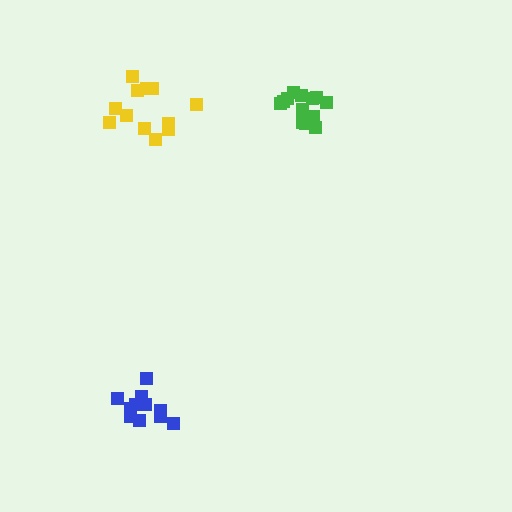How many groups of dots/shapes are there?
There are 3 groups.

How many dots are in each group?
Group 1: 13 dots, Group 2: 12 dots, Group 3: 11 dots (36 total).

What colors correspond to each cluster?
The clusters are colored: green, yellow, blue.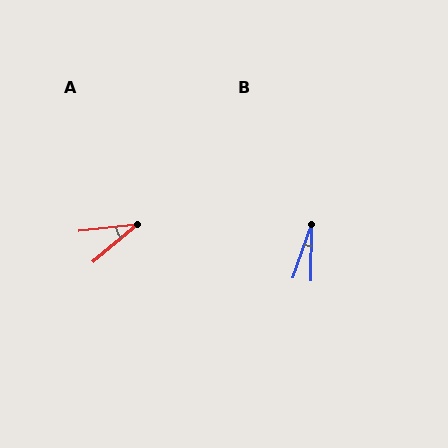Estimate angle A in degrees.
Approximately 34 degrees.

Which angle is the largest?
A, at approximately 34 degrees.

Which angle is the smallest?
B, at approximately 18 degrees.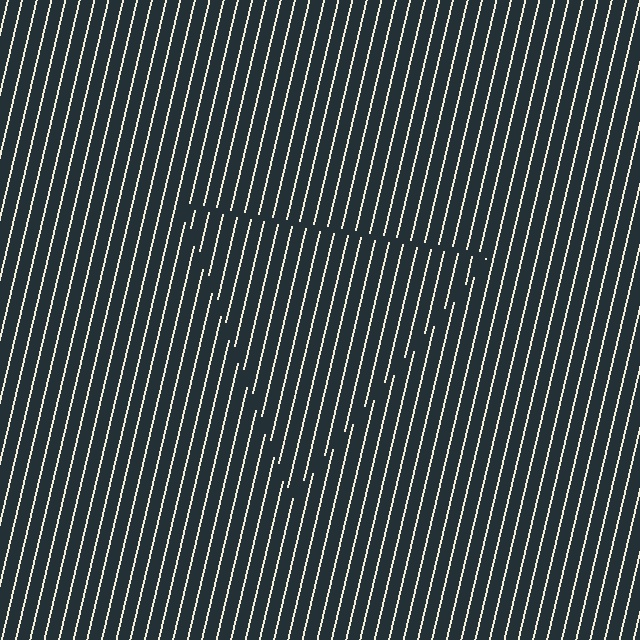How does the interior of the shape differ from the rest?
The interior of the shape contains the same grating, shifted by half a period — the contour is defined by the phase discontinuity where line-ends from the inner and outer gratings abut.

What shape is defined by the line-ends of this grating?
An illusory triangle. The interior of the shape contains the same grating, shifted by half a period — the contour is defined by the phase discontinuity where line-ends from the inner and outer gratings abut.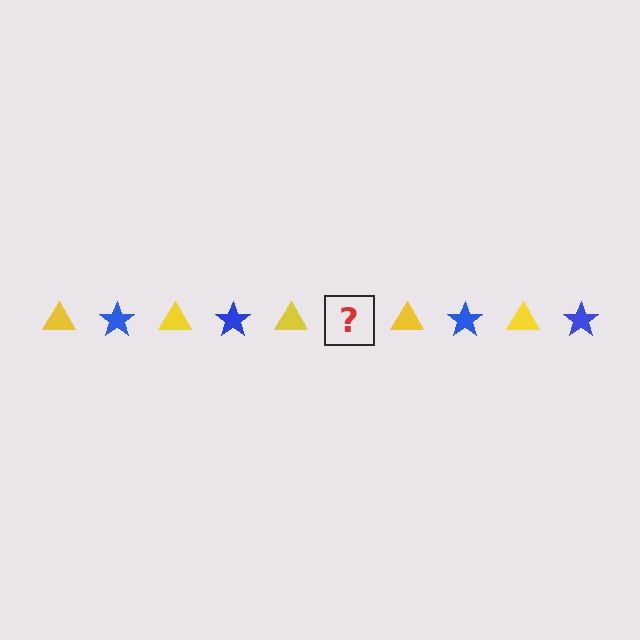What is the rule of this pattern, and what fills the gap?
The rule is that the pattern alternates between yellow triangle and blue star. The gap should be filled with a blue star.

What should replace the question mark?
The question mark should be replaced with a blue star.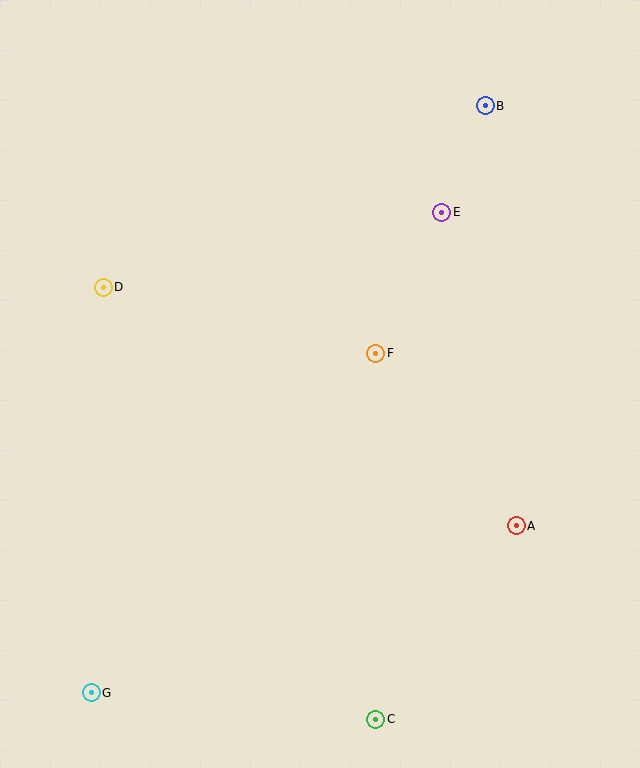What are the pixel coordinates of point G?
Point G is at (91, 693).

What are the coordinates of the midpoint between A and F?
The midpoint between A and F is at (446, 440).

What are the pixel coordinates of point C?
Point C is at (376, 719).